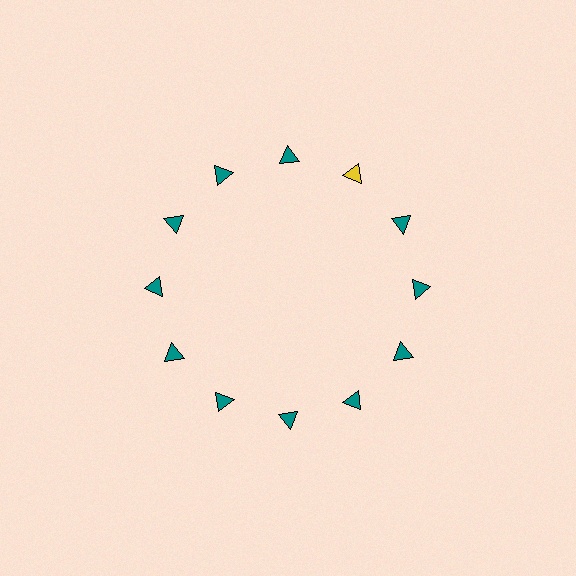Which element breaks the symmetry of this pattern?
The yellow triangle at roughly the 1 o'clock position breaks the symmetry. All other shapes are teal triangles.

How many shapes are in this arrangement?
There are 12 shapes arranged in a ring pattern.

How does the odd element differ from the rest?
It has a different color: yellow instead of teal.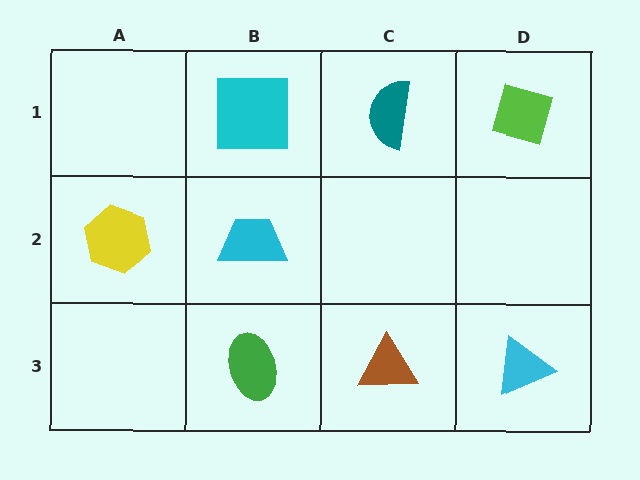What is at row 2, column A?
A yellow hexagon.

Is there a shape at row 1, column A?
No, that cell is empty.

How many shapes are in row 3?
3 shapes.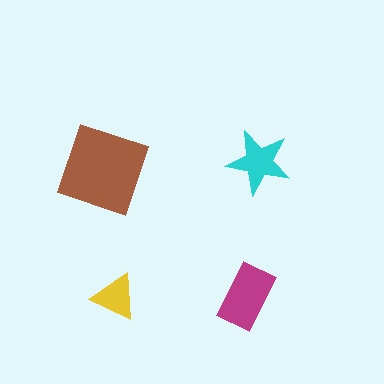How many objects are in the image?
There are 4 objects in the image.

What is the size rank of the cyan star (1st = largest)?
3rd.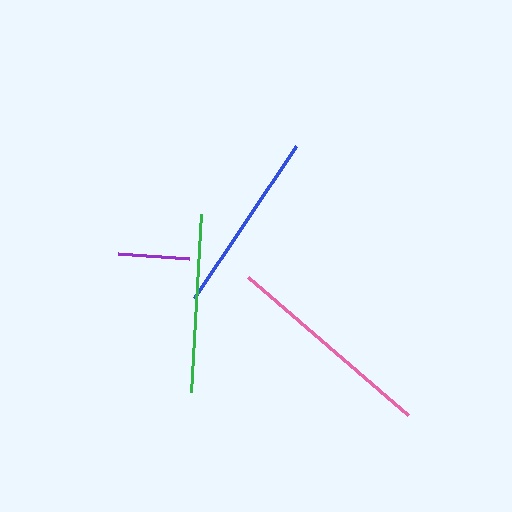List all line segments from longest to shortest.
From longest to shortest: pink, blue, green, purple.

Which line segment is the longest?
The pink line is the longest at approximately 211 pixels.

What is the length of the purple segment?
The purple segment is approximately 71 pixels long.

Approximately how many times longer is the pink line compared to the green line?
The pink line is approximately 1.2 times the length of the green line.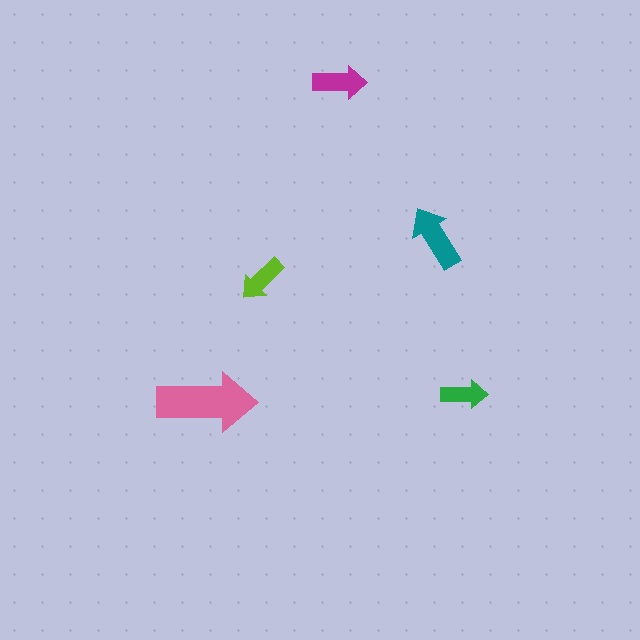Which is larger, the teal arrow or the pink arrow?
The pink one.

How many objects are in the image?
There are 5 objects in the image.